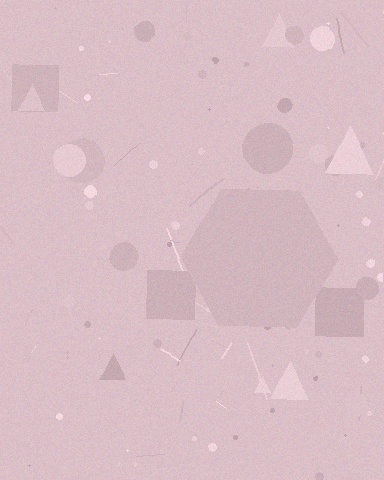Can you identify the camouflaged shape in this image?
The camouflaged shape is a hexagon.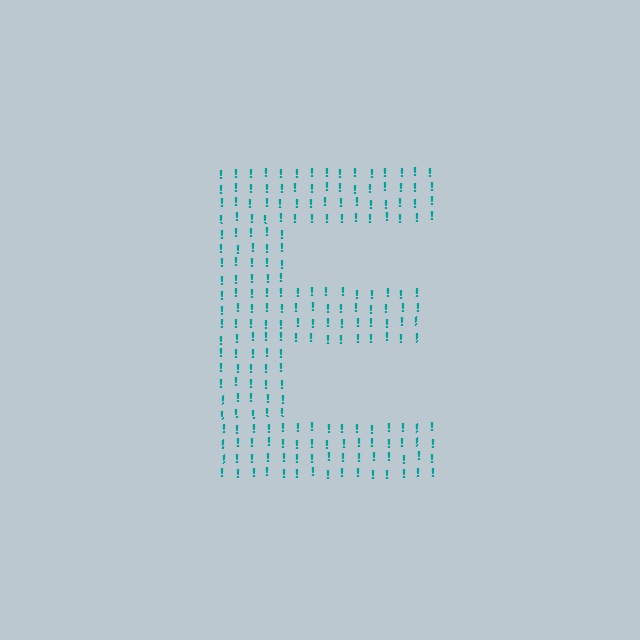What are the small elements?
The small elements are exclamation marks.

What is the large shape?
The large shape is the letter E.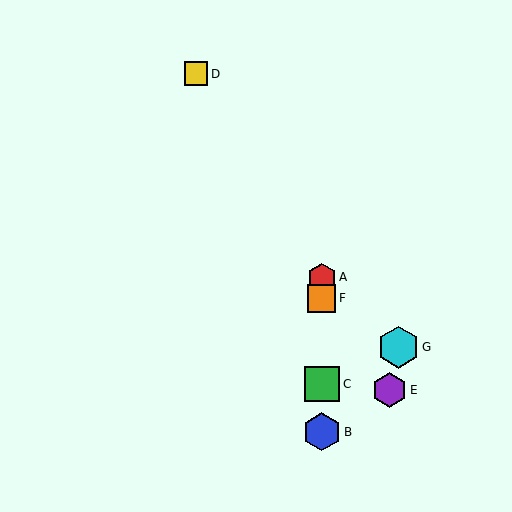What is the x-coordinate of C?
Object C is at x≈322.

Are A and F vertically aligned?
Yes, both are at x≈322.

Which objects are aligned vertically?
Objects A, B, C, F are aligned vertically.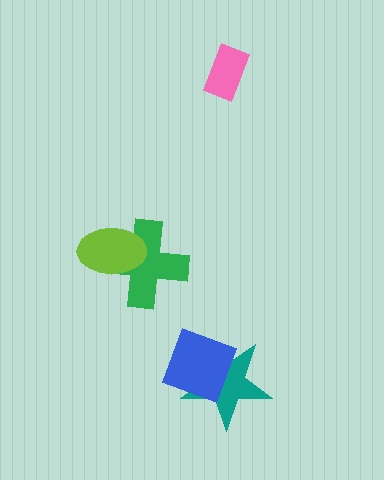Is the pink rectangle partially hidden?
No, no other shape covers it.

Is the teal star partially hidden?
Yes, it is partially covered by another shape.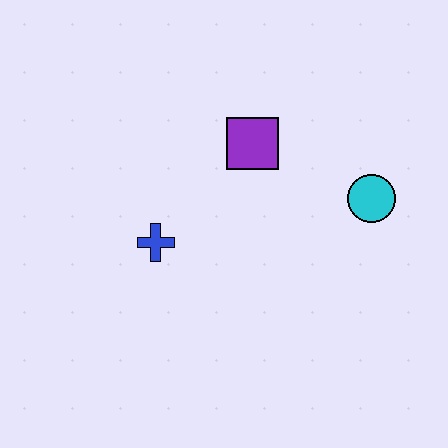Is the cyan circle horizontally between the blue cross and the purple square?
No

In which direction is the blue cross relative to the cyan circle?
The blue cross is to the left of the cyan circle.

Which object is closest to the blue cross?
The purple square is closest to the blue cross.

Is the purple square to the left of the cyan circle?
Yes